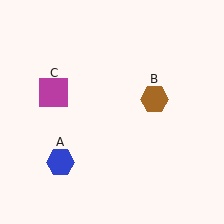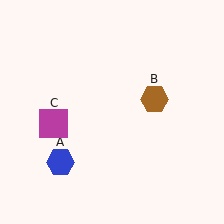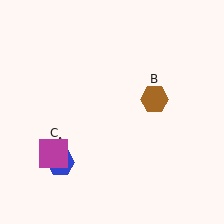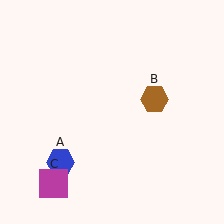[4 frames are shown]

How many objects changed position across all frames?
1 object changed position: magenta square (object C).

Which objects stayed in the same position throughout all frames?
Blue hexagon (object A) and brown hexagon (object B) remained stationary.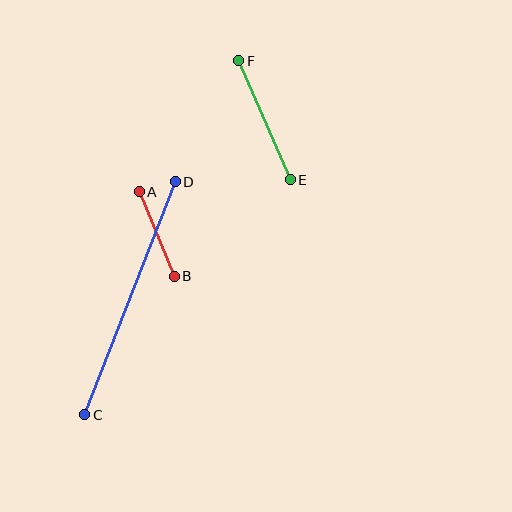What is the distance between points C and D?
The distance is approximately 250 pixels.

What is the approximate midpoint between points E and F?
The midpoint is at approximately (264, 120) pixels.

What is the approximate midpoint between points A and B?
The midpoint is at approximately (157, 234) pixels.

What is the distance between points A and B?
The distance is approximately 92 pixels.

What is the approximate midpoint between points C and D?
The midpoint is at approximately (130, 298) pixels.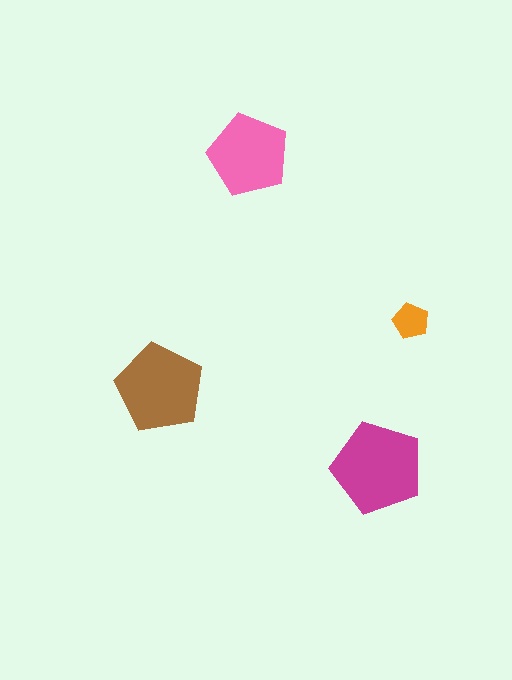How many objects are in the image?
There are 4 objects in the image.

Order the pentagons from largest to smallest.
the magenta one, the brown one, the pink one, the orange one.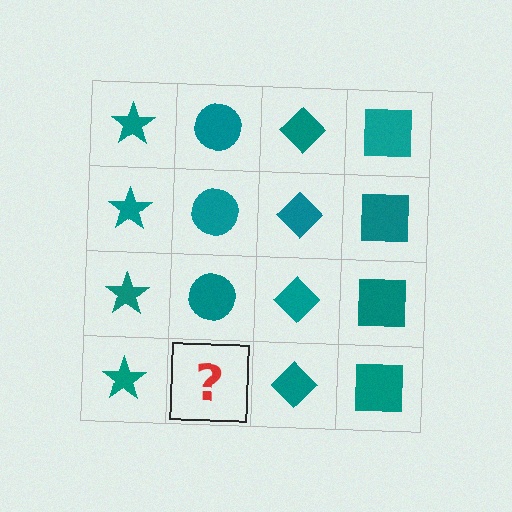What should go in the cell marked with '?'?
The missing cell should contain a teal circle.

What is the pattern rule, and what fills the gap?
The rule is that each column has a consistent shape. The gap should be filled with a teal circle.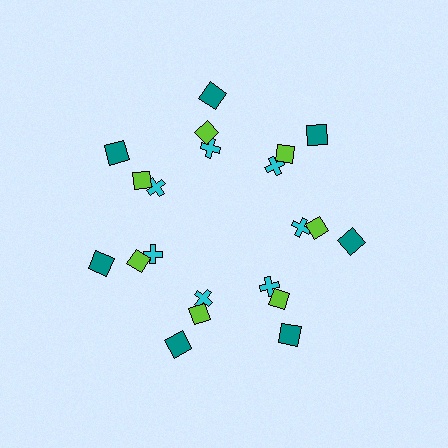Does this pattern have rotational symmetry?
Yes, this pattern has 7-fold rotational symmetry. It looks the same after rotating 51 degrees around the center.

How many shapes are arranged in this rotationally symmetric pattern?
There are 21 shapes, arranged in 7 groups of 3.